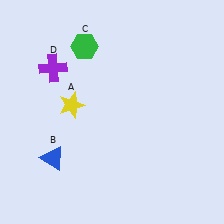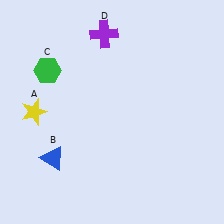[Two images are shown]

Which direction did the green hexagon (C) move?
The green hexagon (C) moved left.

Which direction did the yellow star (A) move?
The yellow star (A) moved left.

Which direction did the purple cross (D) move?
The purple cross (D) moved right.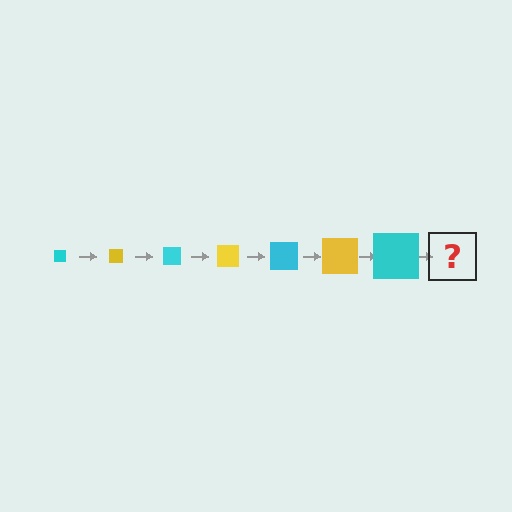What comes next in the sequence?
The next element should be a yellow square, larger than the previous one.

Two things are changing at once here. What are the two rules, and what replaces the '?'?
The two rules are that the square grows larger each step and the color cycles through cyan and yellow. The '?' should be a yellow square, larger than the previous one.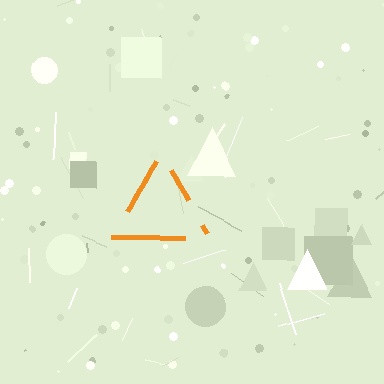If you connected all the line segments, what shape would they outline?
They would outline a triangle.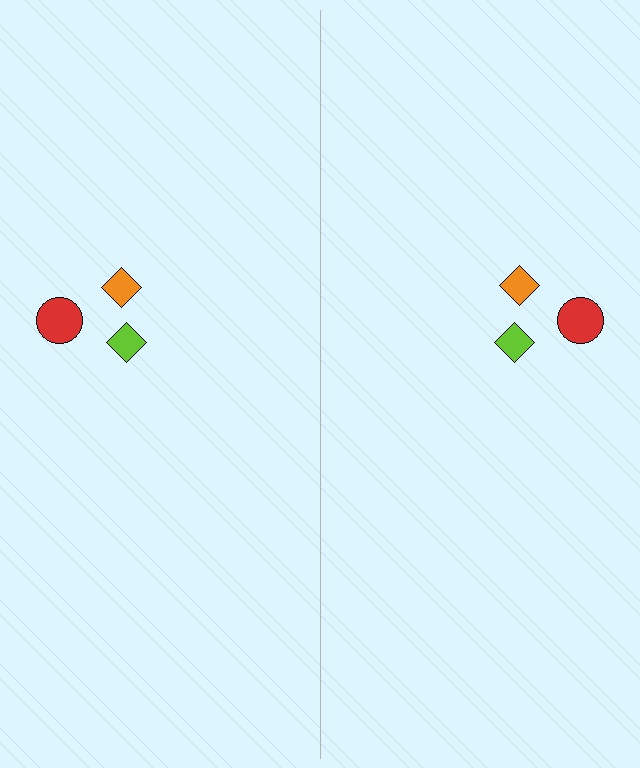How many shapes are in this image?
There are 6 shapes in this image.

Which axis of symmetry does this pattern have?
The pattern has a vertical axis of symmetry running through the center of the image.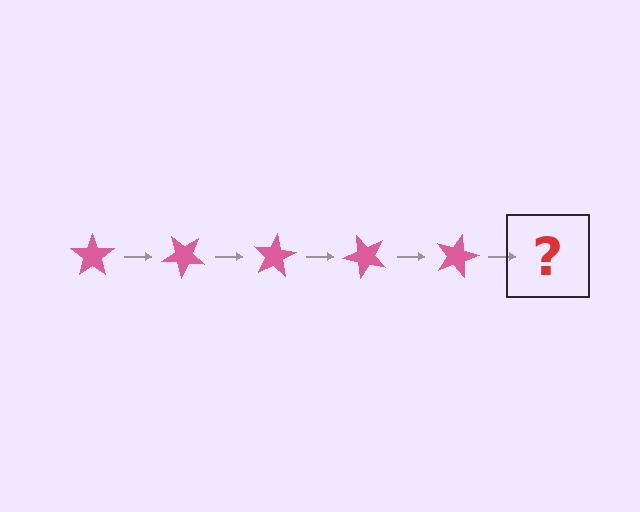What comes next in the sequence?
The next element should be a pink star rotated 200 degrees.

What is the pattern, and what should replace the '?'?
The pattern is that the star rotates 40 degrees each step. The '?' should be a pink star rotated 200 degrees.